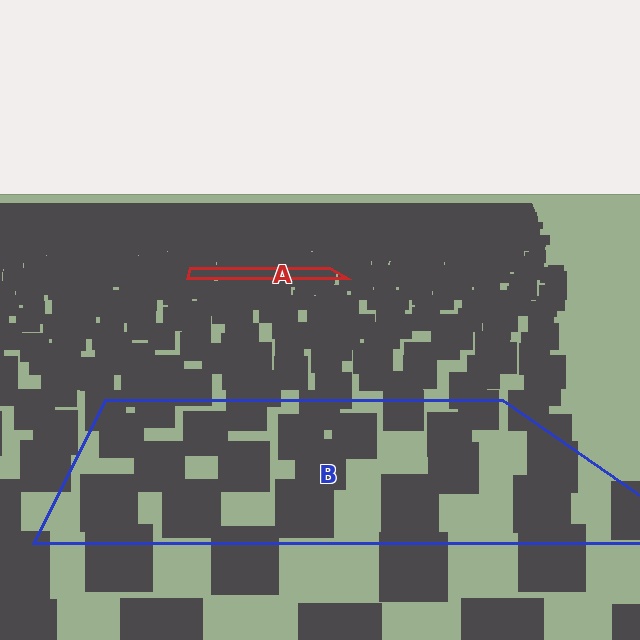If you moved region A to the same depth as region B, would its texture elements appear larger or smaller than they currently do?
They would appear larger. At a closer depth, the same texture elements are projected at a bigger on-screen size.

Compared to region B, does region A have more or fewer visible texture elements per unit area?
Region A has more texture elements per unit area — they are packed more densely because it is farther away.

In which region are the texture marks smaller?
The texture marks are smaller in region A, because it is farther away.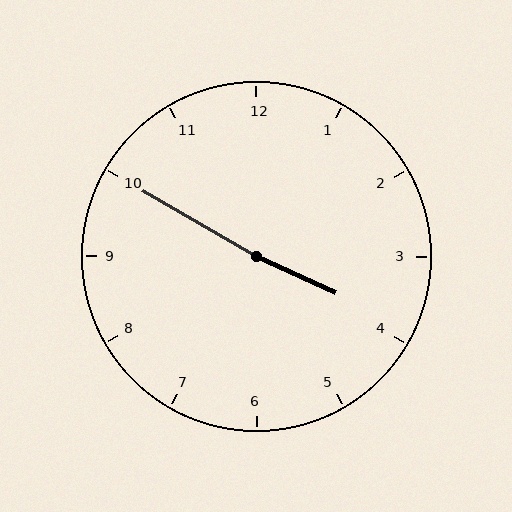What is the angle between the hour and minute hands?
Approximately 175 degrees.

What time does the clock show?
3:50.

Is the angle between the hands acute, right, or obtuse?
It is obtuse.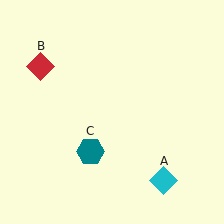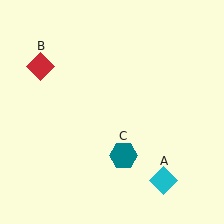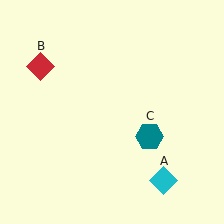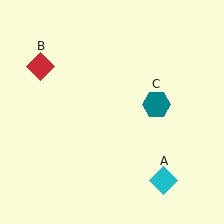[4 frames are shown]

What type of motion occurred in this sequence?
The teal hexagon (object C) rotated counterclockwise around the center of the scene.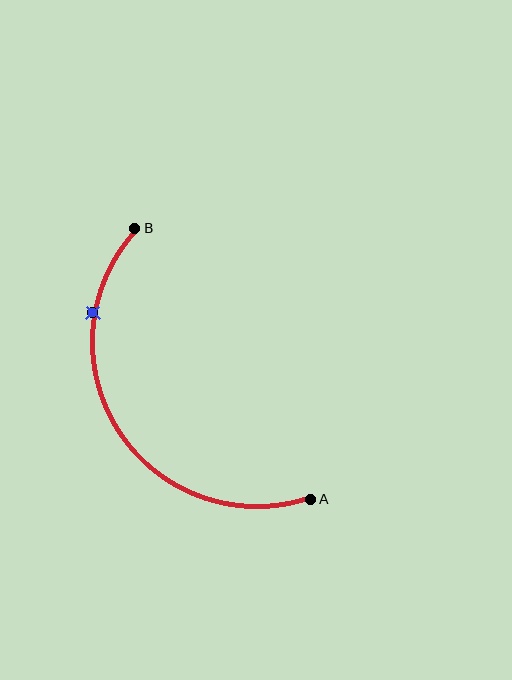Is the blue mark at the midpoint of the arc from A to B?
No. The blue mark lies on the arc but is closer to endpoint B. The arc midpoint would be at the point on the curve equidistant along the arc from both A and B.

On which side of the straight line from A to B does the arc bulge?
The arc bulges to the left of the straight line connecting A and B.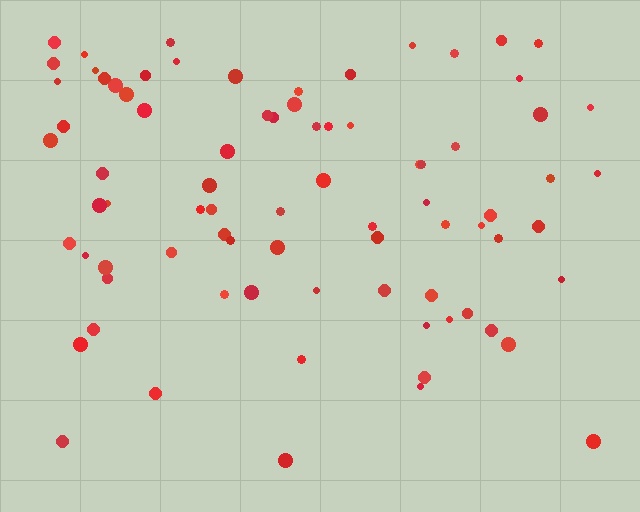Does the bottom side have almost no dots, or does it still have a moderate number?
Still a moderate number, just noticeably fewer than the top.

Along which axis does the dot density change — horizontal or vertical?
Vertical.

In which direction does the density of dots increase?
From bottom to top, with the top side densest.